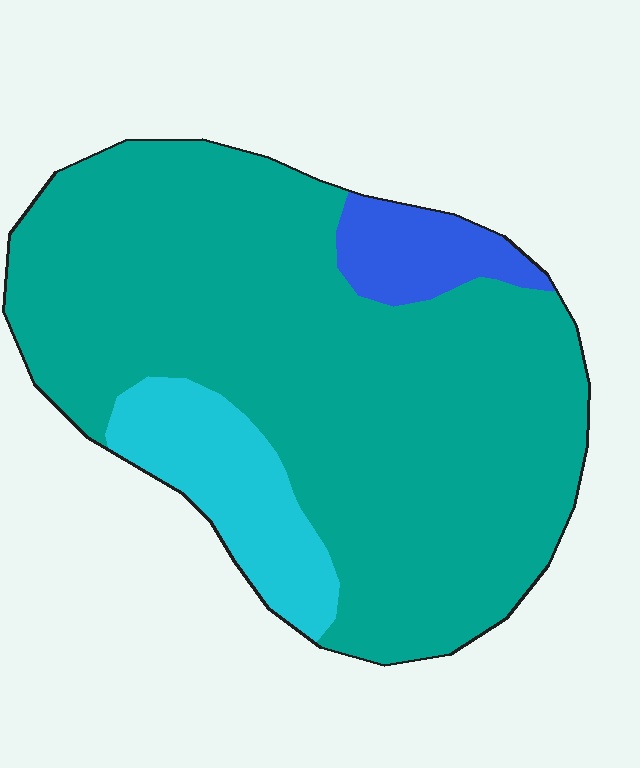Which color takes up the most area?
Teal, at roughly 80%.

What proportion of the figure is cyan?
Cyan takes up about one eighth (1/8) of the figure.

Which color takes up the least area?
Blue, at roughly 5%.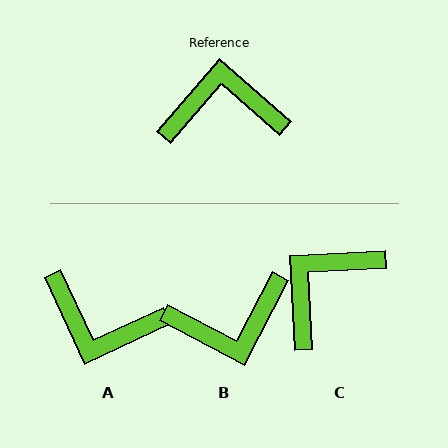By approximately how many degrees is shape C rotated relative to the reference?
Approximately 44 degrees counter-clockwise.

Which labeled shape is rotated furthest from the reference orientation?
B, about 167 degrees away.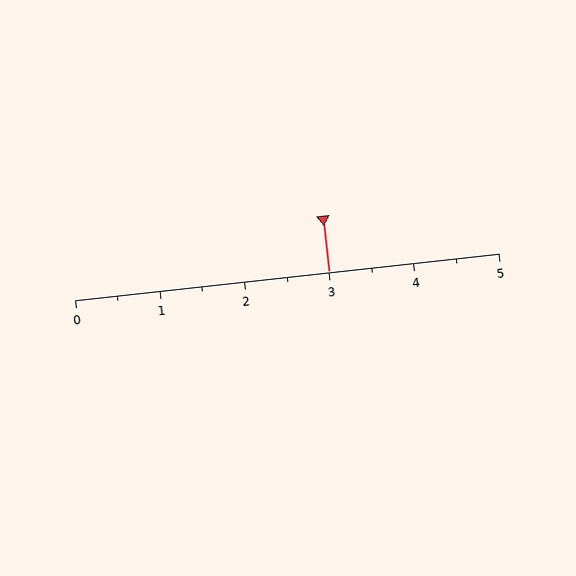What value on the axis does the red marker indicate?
The marker indicates approximately 3.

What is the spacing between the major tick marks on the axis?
The major ticks are spaced 1 apart.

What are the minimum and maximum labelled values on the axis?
The axis runs from 0 to 5.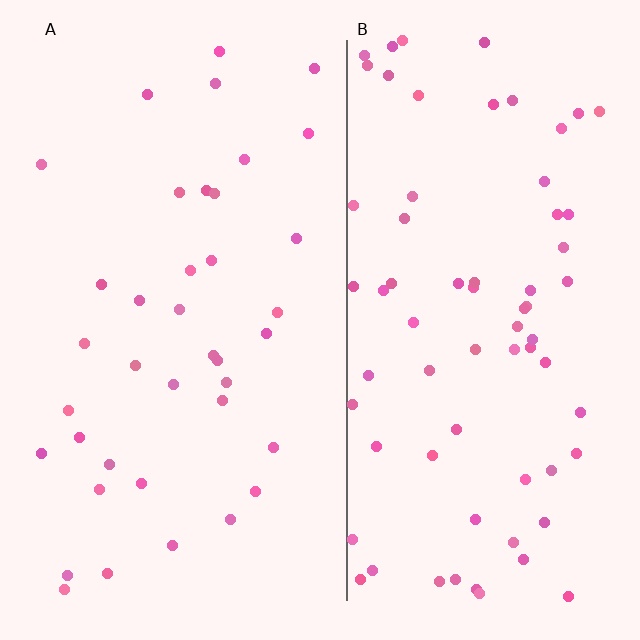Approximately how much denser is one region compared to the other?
Approximately 1.9× — region B over region A.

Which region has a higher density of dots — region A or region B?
B (the right).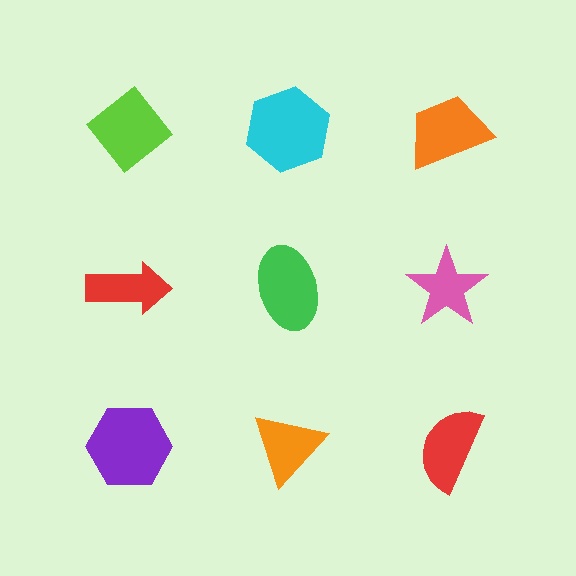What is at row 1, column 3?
An orange trapezoid.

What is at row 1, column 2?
A cyan hexagon.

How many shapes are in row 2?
3 shapes.